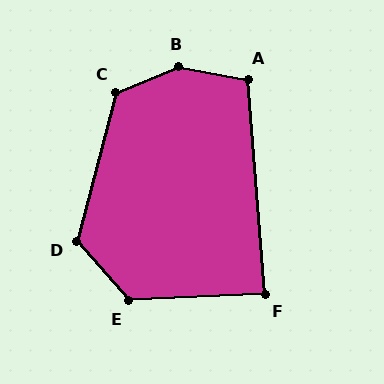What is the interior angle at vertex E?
Approximately 129 degrees (obtuse).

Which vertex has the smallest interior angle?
F, at approximately 88 degrees.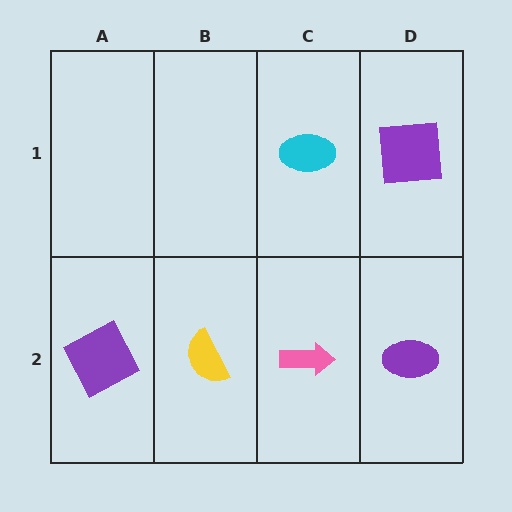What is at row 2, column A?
A purple square.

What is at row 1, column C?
A cyan ellipse.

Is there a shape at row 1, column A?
No, that cell is empty.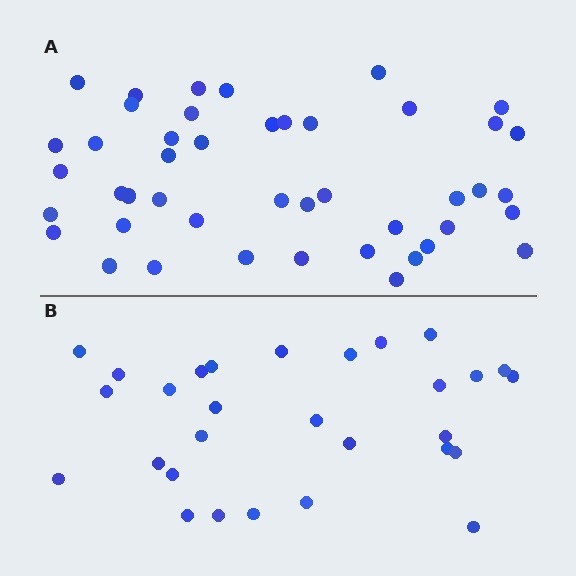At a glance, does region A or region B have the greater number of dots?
Region A (the top region) has more dots.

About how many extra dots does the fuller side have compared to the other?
Region A has approximately 15 more dots than region B.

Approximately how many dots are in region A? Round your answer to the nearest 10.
About 40 dots. (The exact count is 45, which rounds to 40.)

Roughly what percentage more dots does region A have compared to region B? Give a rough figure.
About 55% more.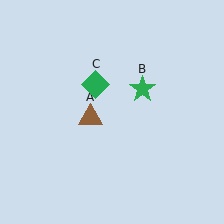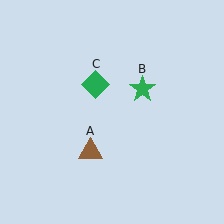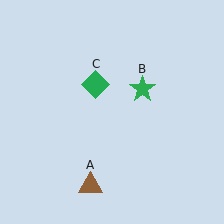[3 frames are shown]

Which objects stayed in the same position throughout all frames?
Green star (object B) and green diamond (object C) remained stationary.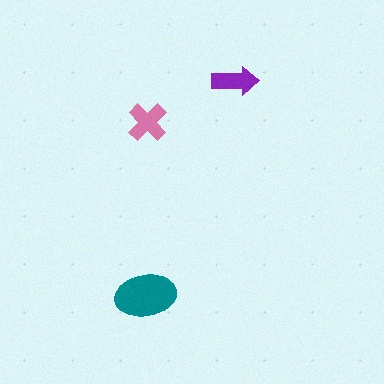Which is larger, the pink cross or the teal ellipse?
The teal ellipse.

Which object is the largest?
The teal ellipse.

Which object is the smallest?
The purple arrow.